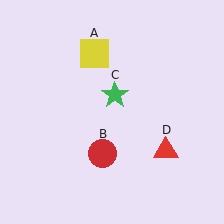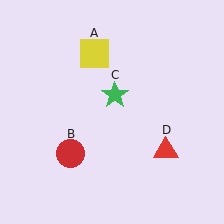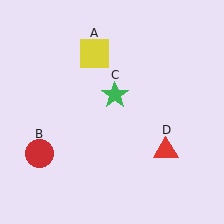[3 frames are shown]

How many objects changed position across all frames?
1 object changed position: red circle (object B).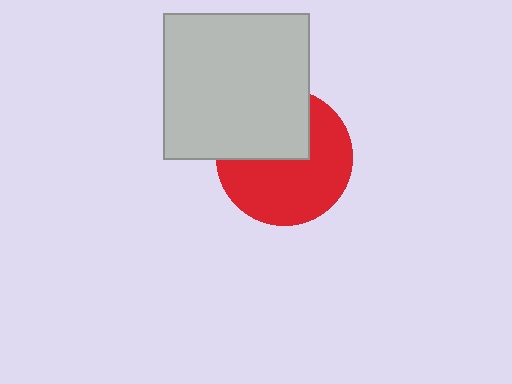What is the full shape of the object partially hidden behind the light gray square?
The partially hidden object is a red circle.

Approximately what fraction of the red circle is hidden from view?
Roughly 38% of the red circle is hidden behind the light gray square.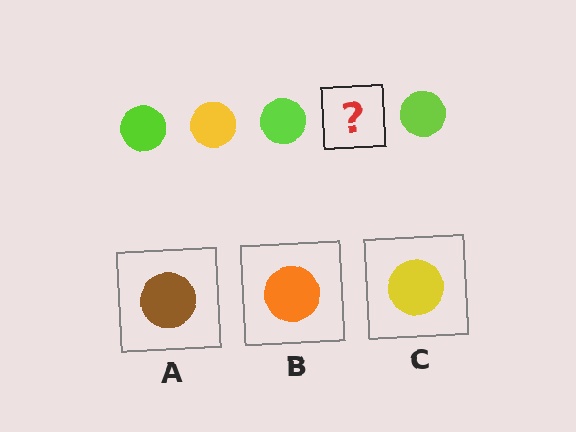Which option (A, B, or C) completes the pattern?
C.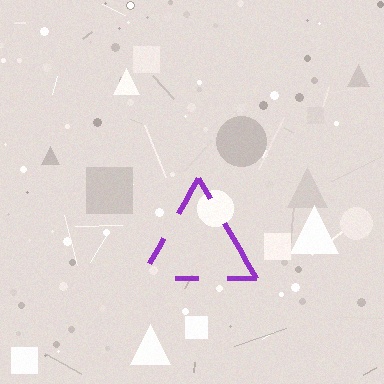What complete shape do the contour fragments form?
The contour fragments form a triangle.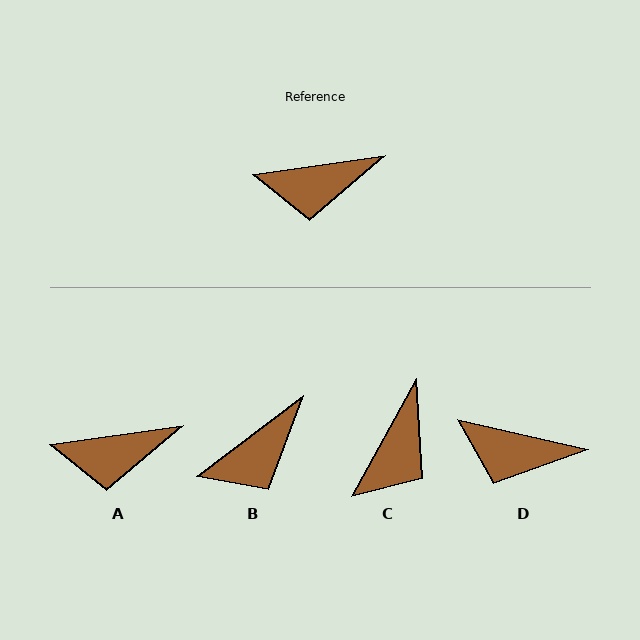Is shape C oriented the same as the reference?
No, it is off by about 53 degrees.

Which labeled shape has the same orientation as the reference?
A.